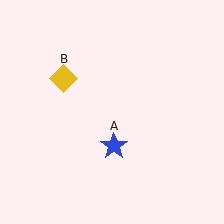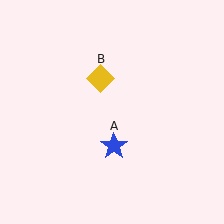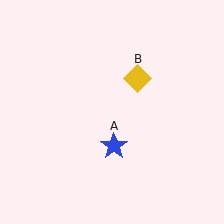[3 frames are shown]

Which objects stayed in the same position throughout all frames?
Blue star (object A) remained stationary.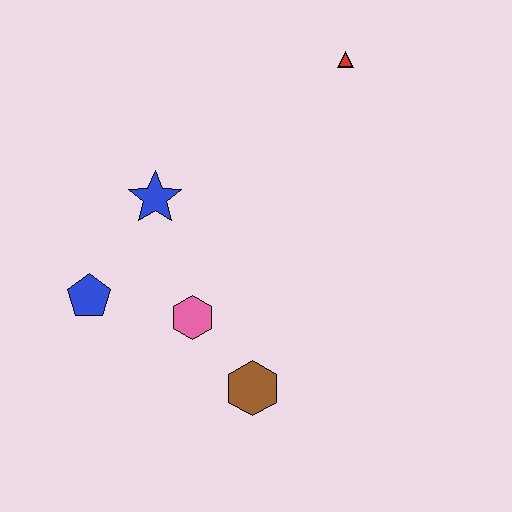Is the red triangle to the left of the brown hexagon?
No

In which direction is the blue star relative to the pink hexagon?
The blue star is above the pink hexagon.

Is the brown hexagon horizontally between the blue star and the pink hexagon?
No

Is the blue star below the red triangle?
Yes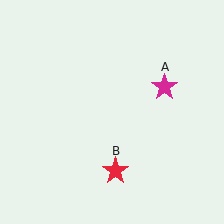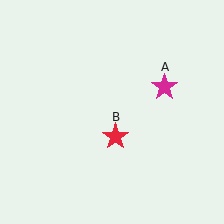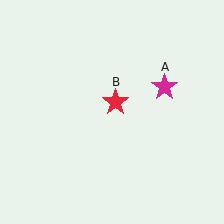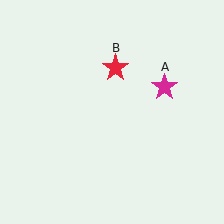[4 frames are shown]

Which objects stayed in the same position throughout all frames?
Magenta star (object A) remained stationary.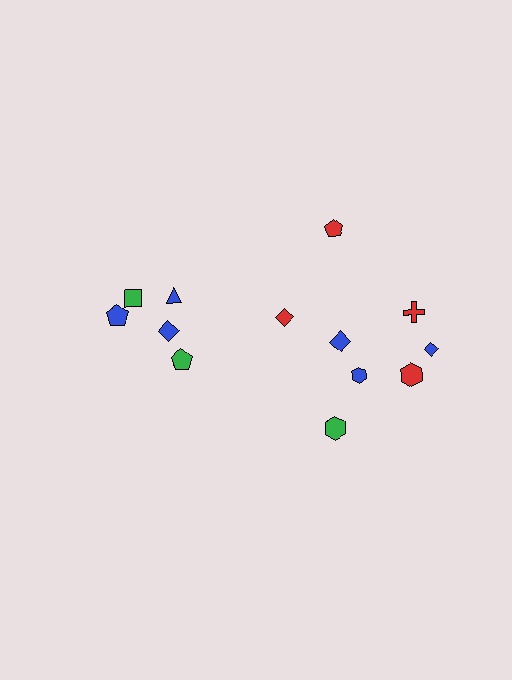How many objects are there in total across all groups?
There are 13 objects.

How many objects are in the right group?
There are 8 objects.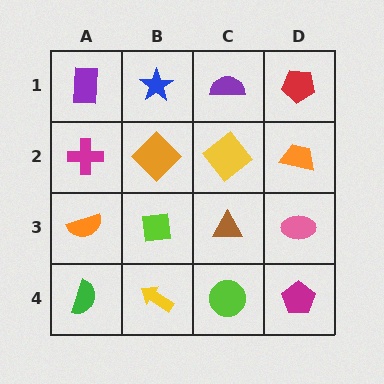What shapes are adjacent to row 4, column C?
A brown triangle (row 3, column C), a yellow arrow (row 4, column B), a magenta pentagon (row 4, column D).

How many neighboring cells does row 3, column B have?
4.